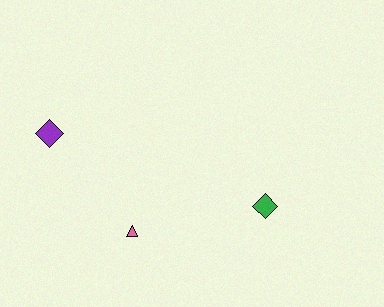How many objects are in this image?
There are 3 objects.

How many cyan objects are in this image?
There are no cyan objects.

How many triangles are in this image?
There is 1 triangle.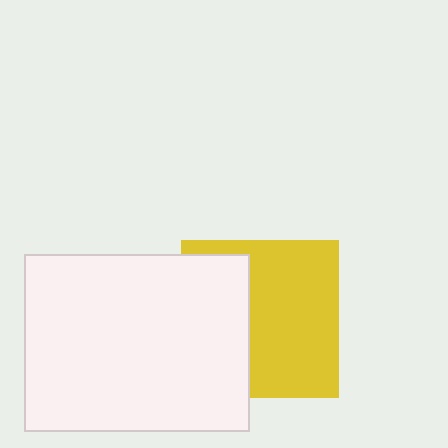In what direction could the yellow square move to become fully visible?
The yellow square could move right. That would shift it out from behind the white rectangle entirely.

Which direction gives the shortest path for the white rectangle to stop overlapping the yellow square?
Moving left gives the shortest separation.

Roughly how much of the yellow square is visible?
About half of it is visible (roughly 61%).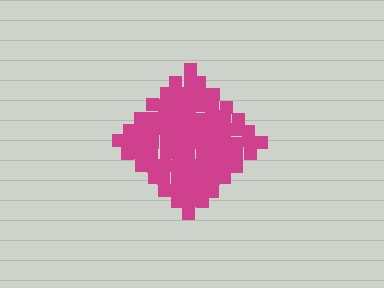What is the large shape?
The large shape is a diamond.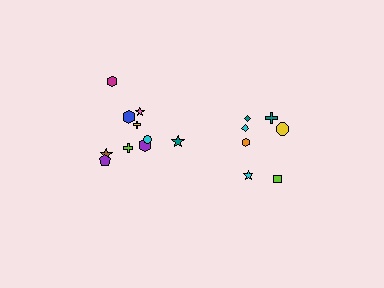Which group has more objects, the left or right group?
The left group.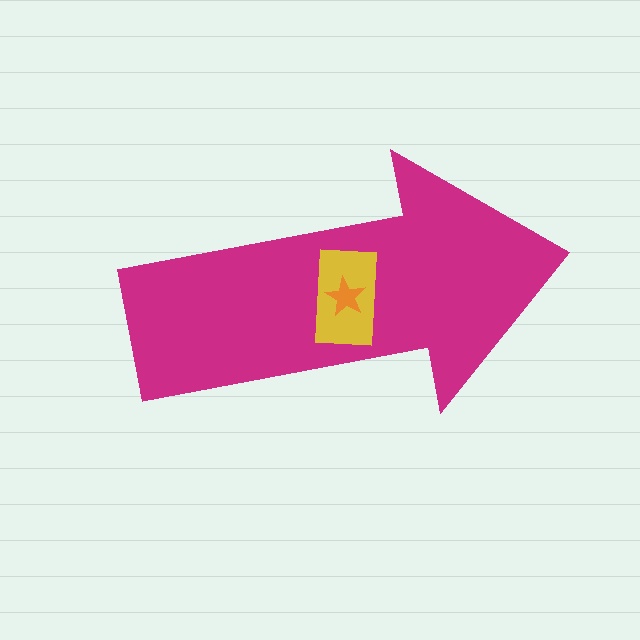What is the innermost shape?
The orange star.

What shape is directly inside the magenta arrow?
The yellow rectangle.